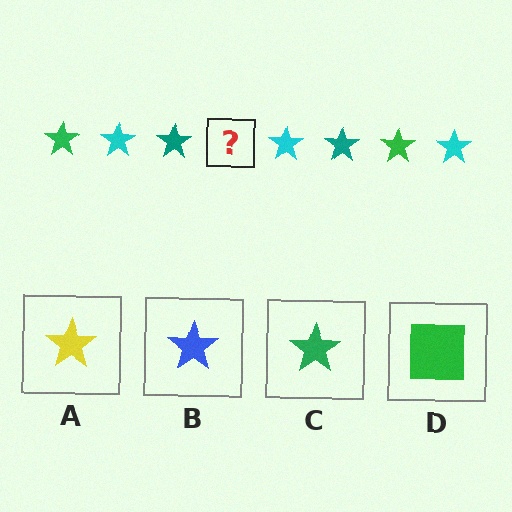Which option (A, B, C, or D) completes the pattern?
C.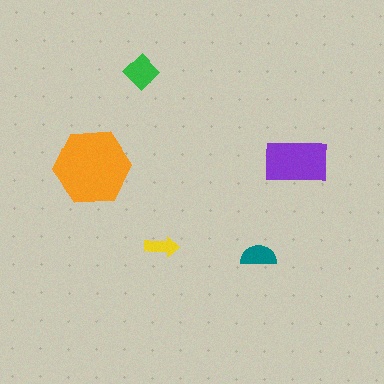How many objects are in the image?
There are 5 objects in the image.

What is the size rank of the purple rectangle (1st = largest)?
2nd.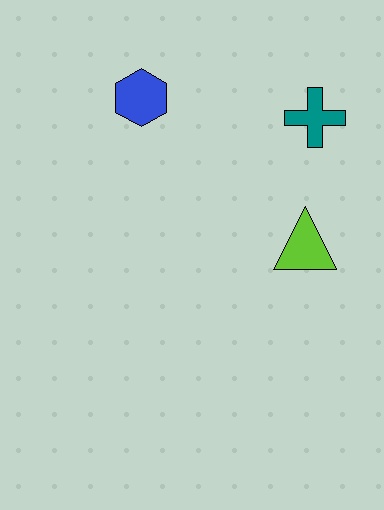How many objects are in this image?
There are 3 objects.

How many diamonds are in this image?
There are no diamonds.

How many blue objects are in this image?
There is 1 blue object.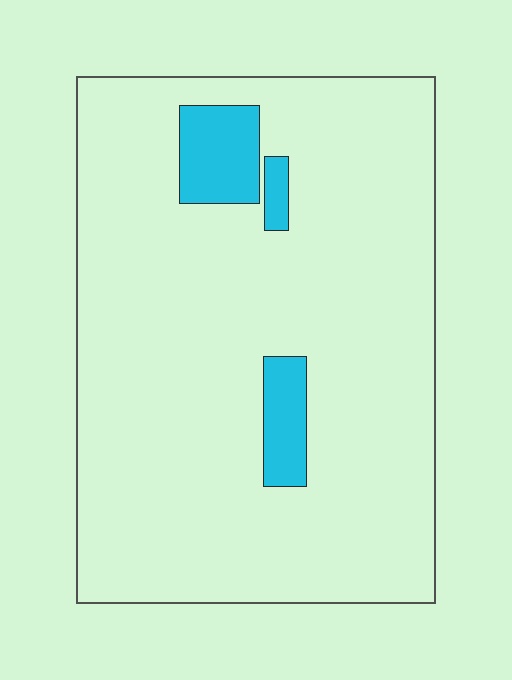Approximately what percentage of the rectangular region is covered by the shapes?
Approximately 10%.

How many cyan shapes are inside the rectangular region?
3.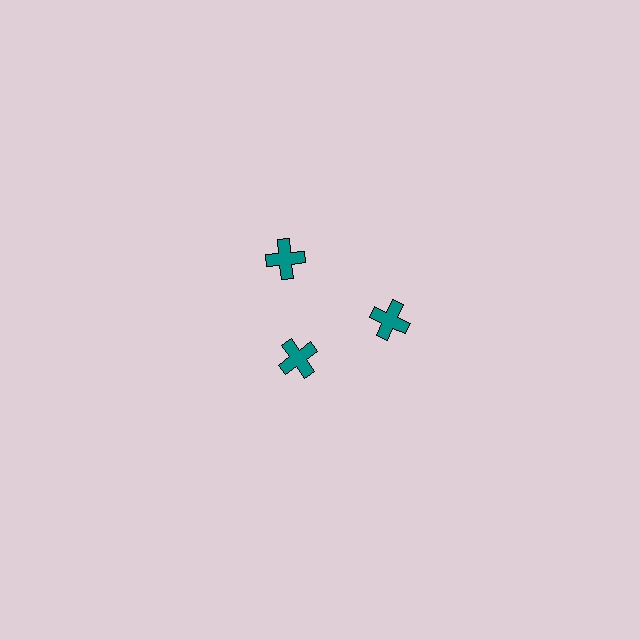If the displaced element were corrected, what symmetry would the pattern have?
It would have 3-fold rotational symmetry — the pattern would map onto itself every 120 degrees.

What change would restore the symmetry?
The symmetry would be restored by moving it outward, back onto the ring so that all 3 crosses sit at equal angles and equal distance from the center.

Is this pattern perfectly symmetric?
No. The 3 teal crosses are arranged in a ring, but one element near the 7 o'clock position is pulled inward toward the center, breaking the 3-fold rotational symmetry.